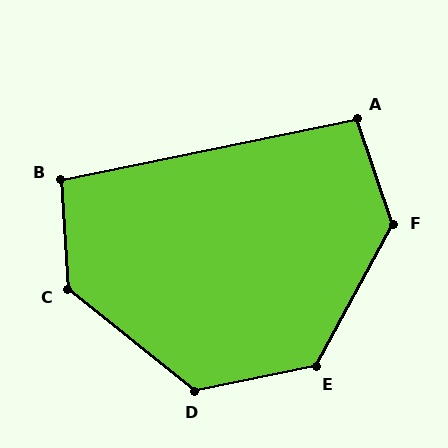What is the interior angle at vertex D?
Approximately 130 degrees (obtuse).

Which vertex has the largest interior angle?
F, at approximately 132 degrees.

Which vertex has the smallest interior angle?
A, at approximately 98 degrees.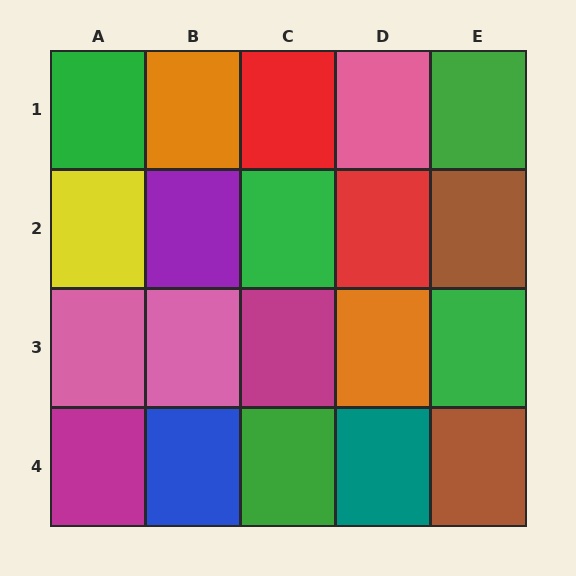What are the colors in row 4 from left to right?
Magenta, blue, green, teal, brown.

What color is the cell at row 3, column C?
Magenta.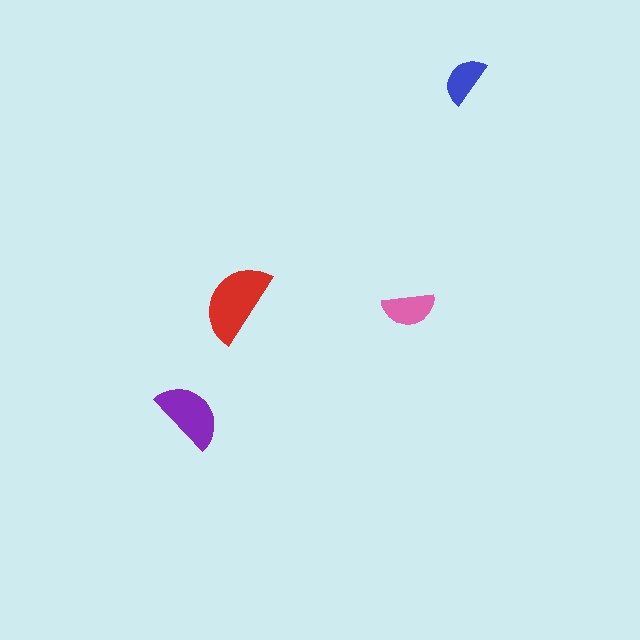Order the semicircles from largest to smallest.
the red one, the purple one, the pink one, the blue one.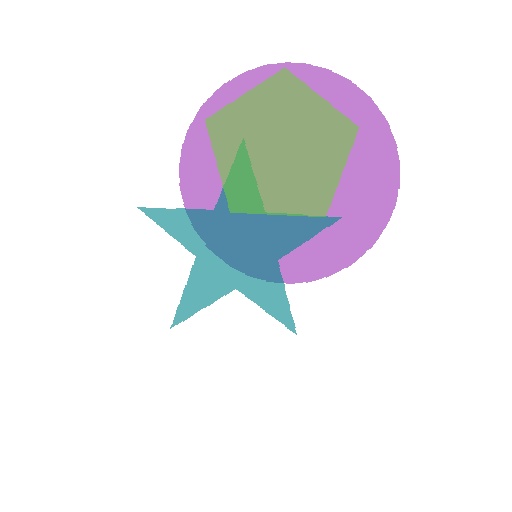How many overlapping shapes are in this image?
There are 3 overlapping shapes in the image.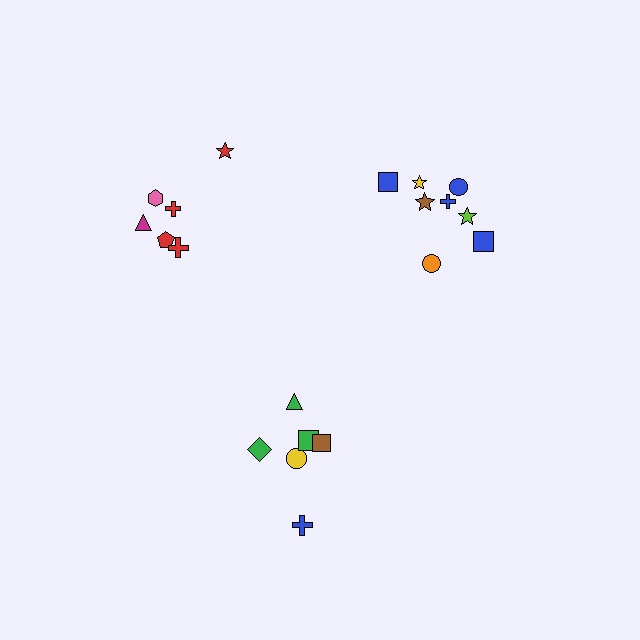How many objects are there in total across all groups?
There are 20 objects.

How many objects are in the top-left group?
There are 6 objects.